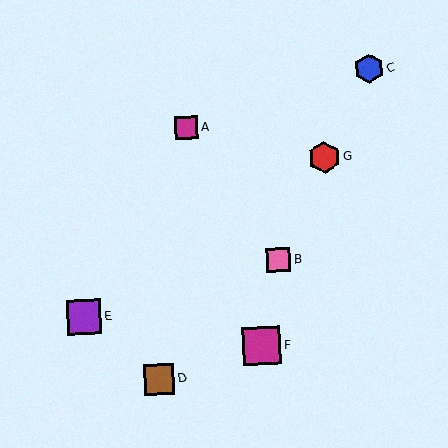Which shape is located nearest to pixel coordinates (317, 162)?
The red hexagon (labeled G) at (324, 157) is nearest to that location.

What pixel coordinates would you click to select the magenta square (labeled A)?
Click at (186, 128) to select the magenta square A.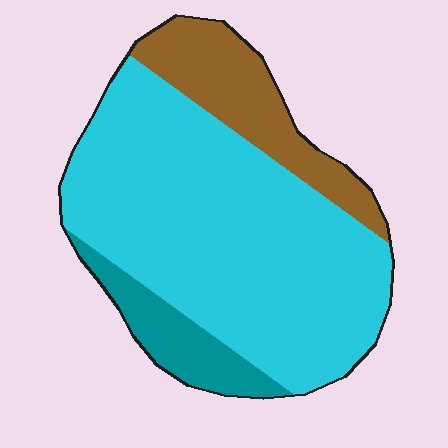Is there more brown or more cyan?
Cyan.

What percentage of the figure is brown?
Brown takes up about one fifth (1/5) of the figure.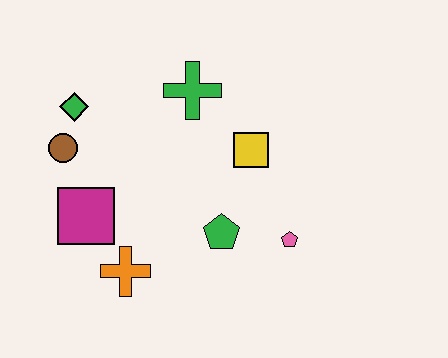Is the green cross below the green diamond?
No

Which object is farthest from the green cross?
The orange cross is farthest from the green cross.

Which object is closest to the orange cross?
The magenta square is closest to the orange cross.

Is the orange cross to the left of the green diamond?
No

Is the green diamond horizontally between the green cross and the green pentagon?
No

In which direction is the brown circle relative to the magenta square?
The brown circle is above the magenta square.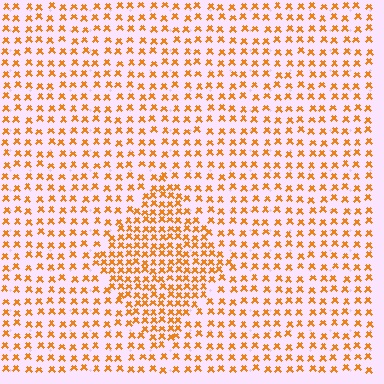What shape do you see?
I see a diamond.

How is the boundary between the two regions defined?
The boundary is defined by a change in element density (approximately 1.9x ratio). All elements are the same color, size, and shape.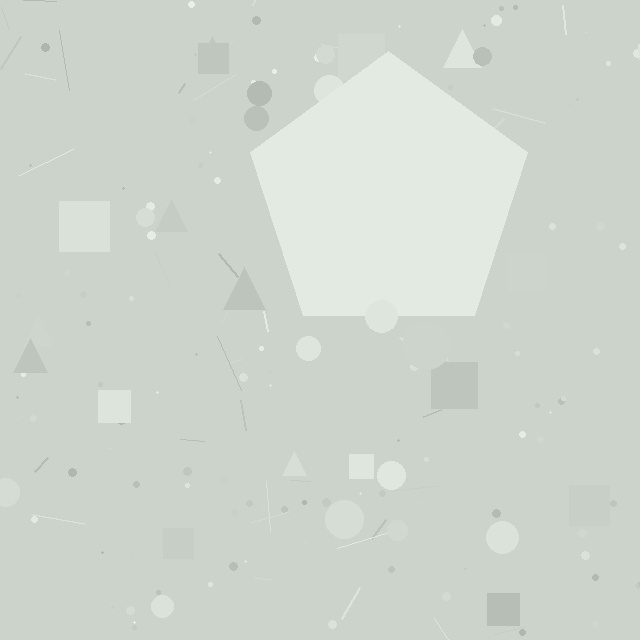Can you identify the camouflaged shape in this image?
The camouflaged shape is a pentagon.